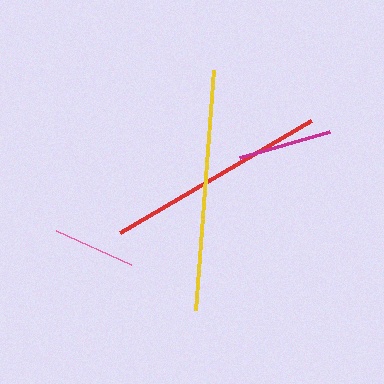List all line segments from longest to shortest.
From longest to shortest: yellow, red, magenta, pink.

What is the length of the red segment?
The red segment is approximately 222 pixels long.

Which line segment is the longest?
The yellow line is the longest at approximately 241 pixels.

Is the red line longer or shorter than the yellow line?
The yellow line is longer than the red line.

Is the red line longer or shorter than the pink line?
The red line is longer than the pink line.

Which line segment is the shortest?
The pink line is the shortest at approximately 82 pixels.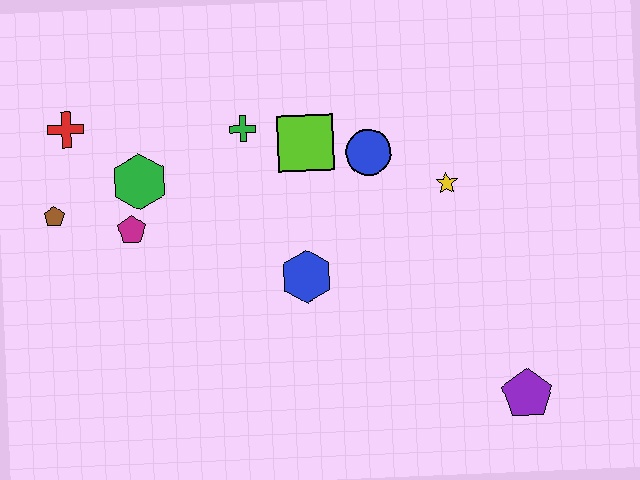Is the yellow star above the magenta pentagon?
Yes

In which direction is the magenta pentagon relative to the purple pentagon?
The magenta pentagon is to the left of the purple pentagon.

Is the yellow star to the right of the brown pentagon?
Yes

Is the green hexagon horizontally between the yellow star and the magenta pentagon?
Yes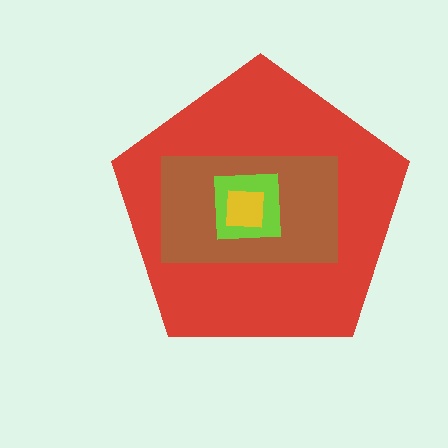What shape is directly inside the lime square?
The yellow square.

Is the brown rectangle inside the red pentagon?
Yes.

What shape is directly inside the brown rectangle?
The lime square.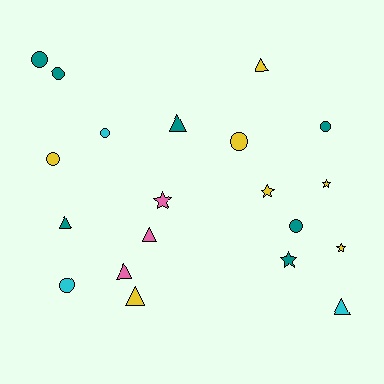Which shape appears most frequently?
Circle, with 8 objects.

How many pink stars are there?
There is 1 pink star.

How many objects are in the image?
There are 20 objects.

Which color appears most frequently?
Yellow, with 7 objects.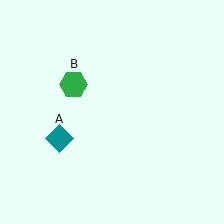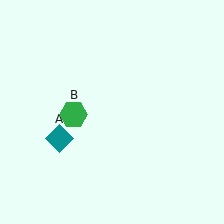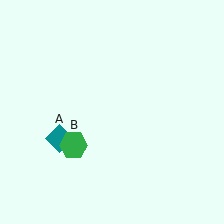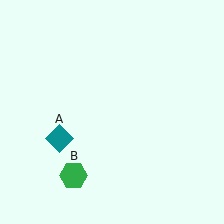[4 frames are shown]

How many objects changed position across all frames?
1 object changed position: green hexagon (object B).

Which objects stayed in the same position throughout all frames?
Teal diamond (object A) remained stationary.